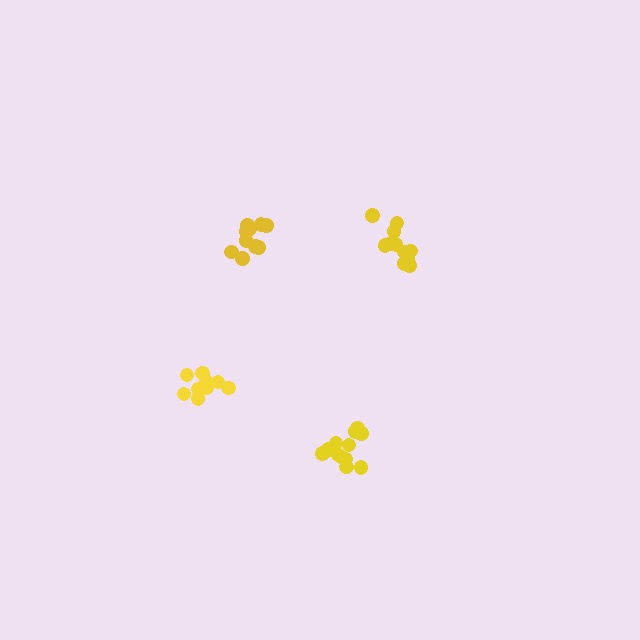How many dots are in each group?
Group 1: 10 dots, Group 2: 12 dots, Group 3: 11 dots, Group 4: 9 dots (42 total).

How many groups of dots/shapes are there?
There are 4 groups.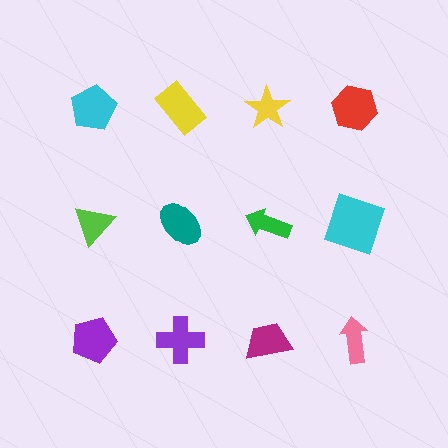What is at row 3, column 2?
A purple cross.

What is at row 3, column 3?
A magenta trapezoid.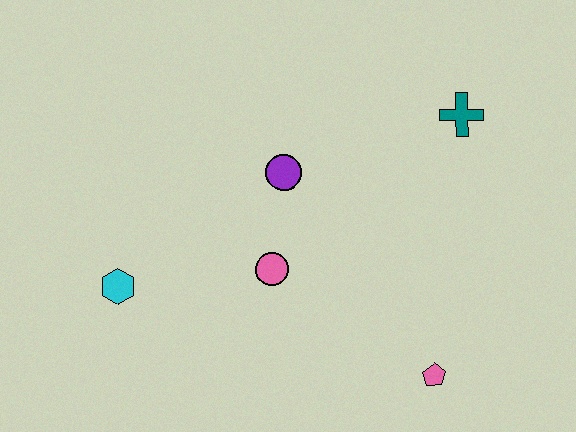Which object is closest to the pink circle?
The purple circle is closest to the pink circle.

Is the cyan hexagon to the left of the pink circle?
Yes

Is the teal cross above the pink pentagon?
Yes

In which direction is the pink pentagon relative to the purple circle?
The pink pentagon is below the purple circle.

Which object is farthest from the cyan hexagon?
The teal cross is farthest from the cyan hexagon.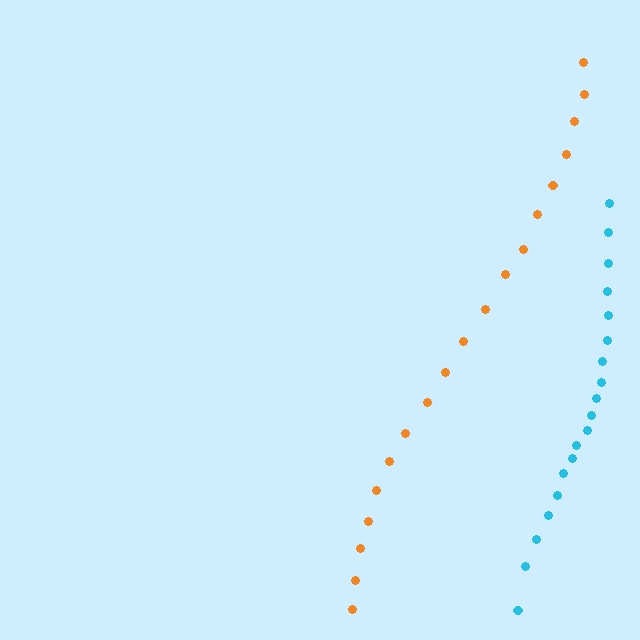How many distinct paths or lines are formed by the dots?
There are 2 distinct paths.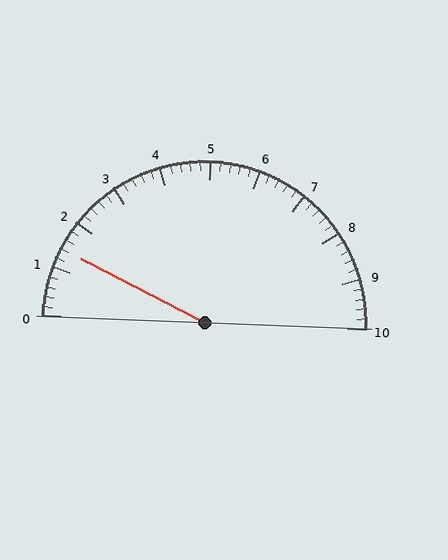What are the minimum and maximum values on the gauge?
The gauge ranges from 0 to 10.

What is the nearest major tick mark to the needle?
The nearest major tick mark is 1.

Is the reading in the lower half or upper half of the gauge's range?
The reading is in the lower half of the range (0 to 10).